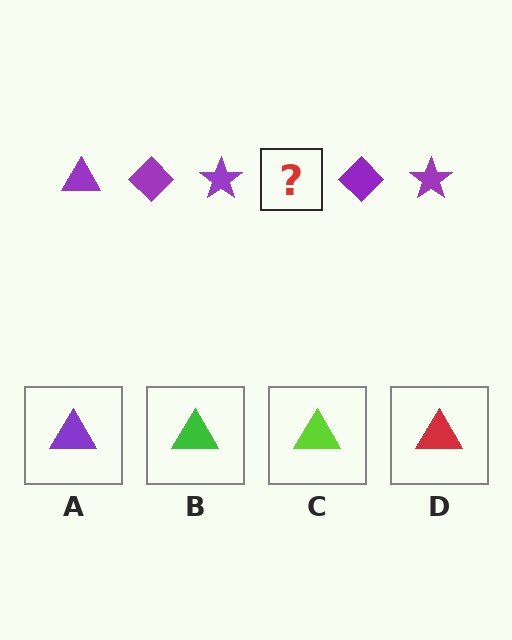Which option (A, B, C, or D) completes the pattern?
A.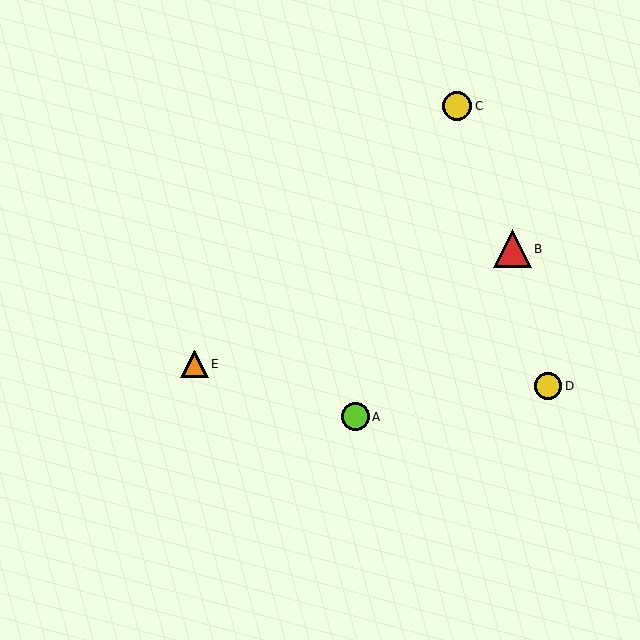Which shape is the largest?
The red triangle (labeled B) is the largest.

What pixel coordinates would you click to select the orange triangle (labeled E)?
Click at (194, 364) to select the orange triangle E.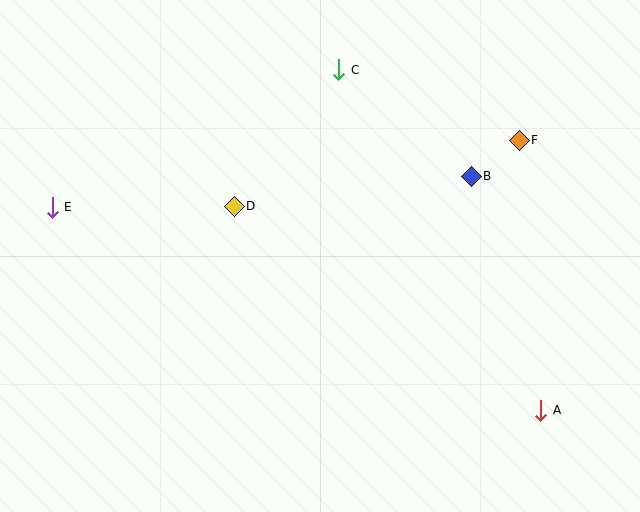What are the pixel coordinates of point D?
Point D is at (234, 206).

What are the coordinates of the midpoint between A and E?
The midpoint between A and E is at (296, 309).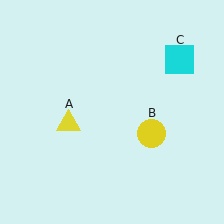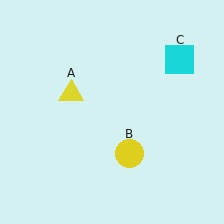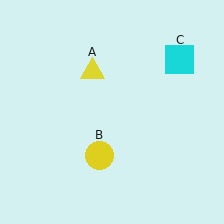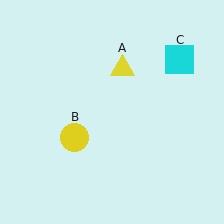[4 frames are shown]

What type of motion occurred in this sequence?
The yellow triangle (object A), yellow circle (object B) rotated clockwise around the center of the scene.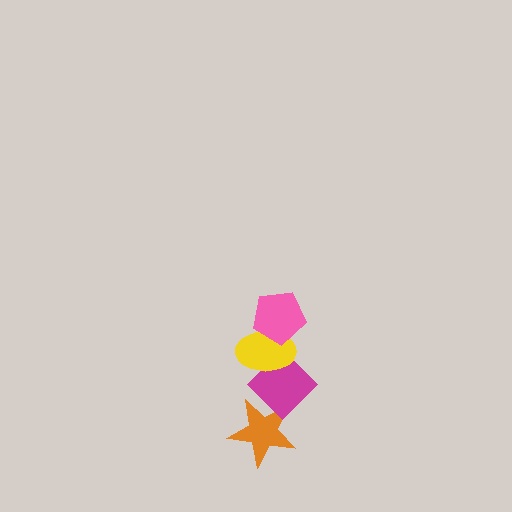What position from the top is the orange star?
The orange star is 4th from the top.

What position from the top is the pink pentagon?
The pink pentagon is 1st from the top.